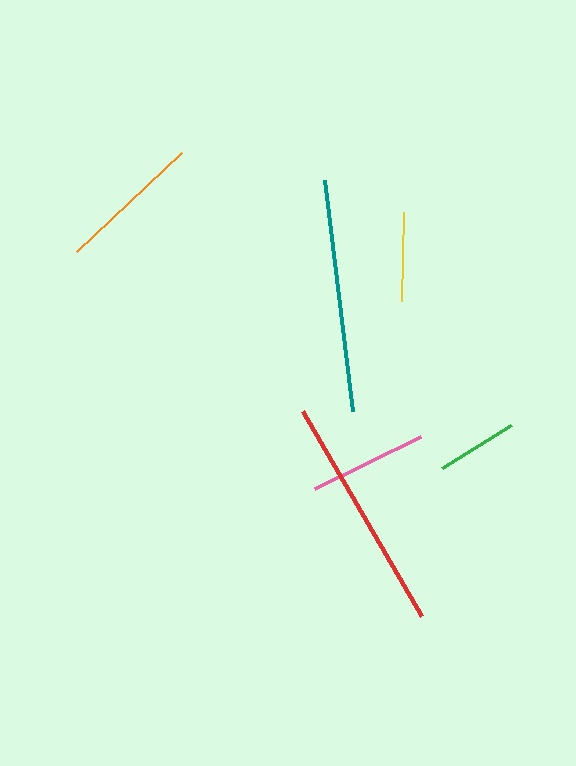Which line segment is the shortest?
The green line is the shortest at approximately 81 pixels.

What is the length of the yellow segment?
The yellow segment is approximately 89 pixels long.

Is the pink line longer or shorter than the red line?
The red line is longer than the pink line.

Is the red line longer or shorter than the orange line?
The red line is longer than the orange line.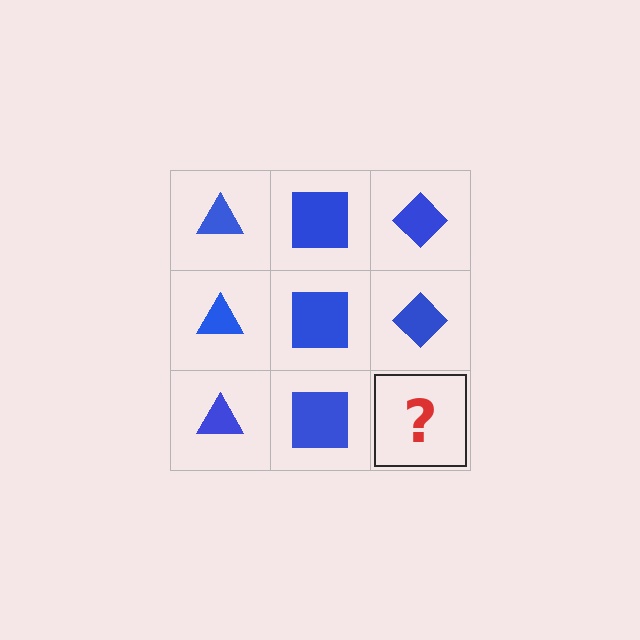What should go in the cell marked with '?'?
The missing cell should contain a blue diamond.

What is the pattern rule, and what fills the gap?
The rule is that each column has a consistent shape. The gap should be filled with a blue diamond.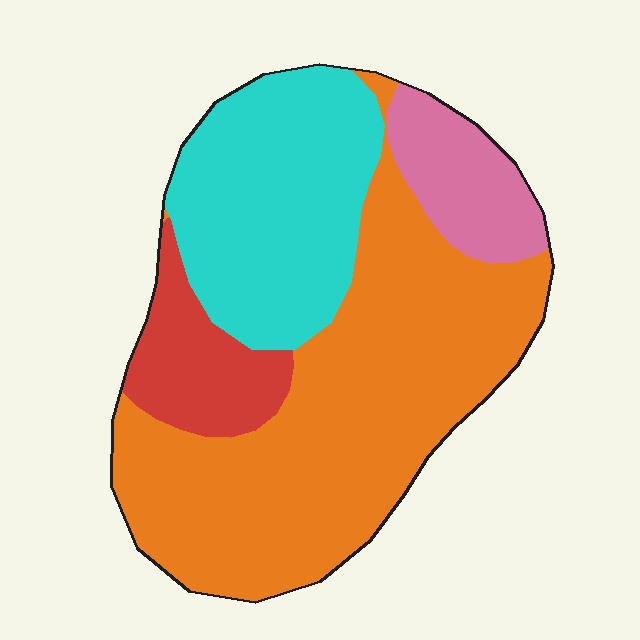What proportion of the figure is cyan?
Cyan takes up between a quarter and a half of the figure.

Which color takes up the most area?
Orange, at roughly 50%.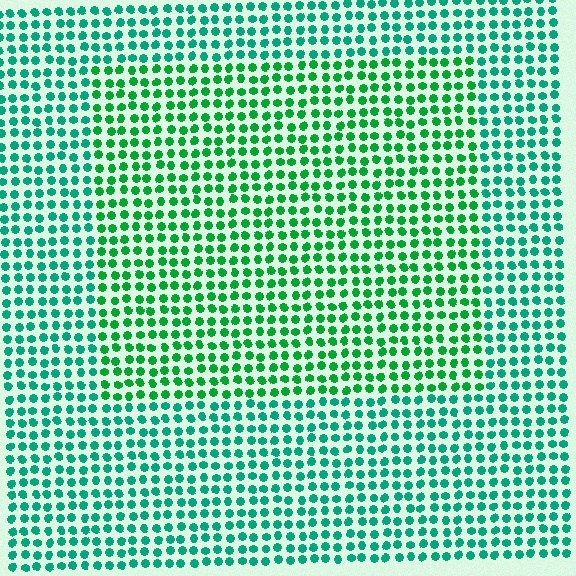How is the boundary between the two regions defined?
The boundary is defined purely by a slight shift in hue (about 29 degrees). Spacing, size, and orientation are identical on both sides.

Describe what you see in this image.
The image is filled with small teal elements in a uniform arrangement. A rectangle-shaped region is visible where the elements are tinted to a slightly different hue, forming a subtle color boundary.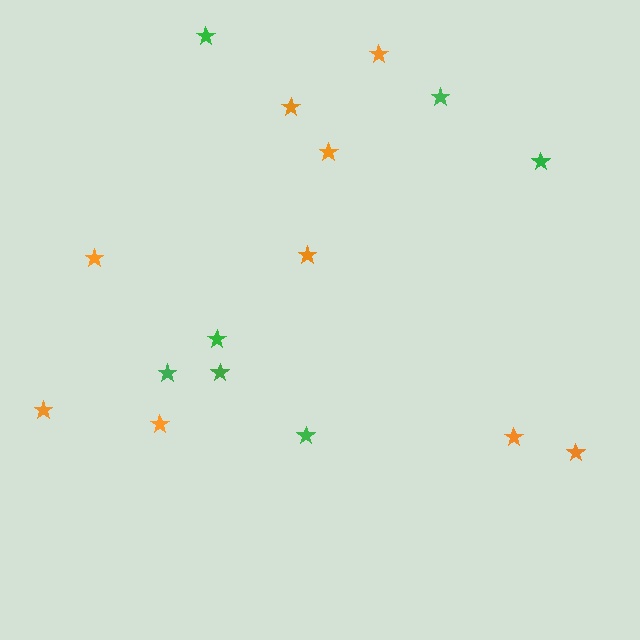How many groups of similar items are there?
There are 2 groups: one group of green stars (7) and one group of orange stars (9).